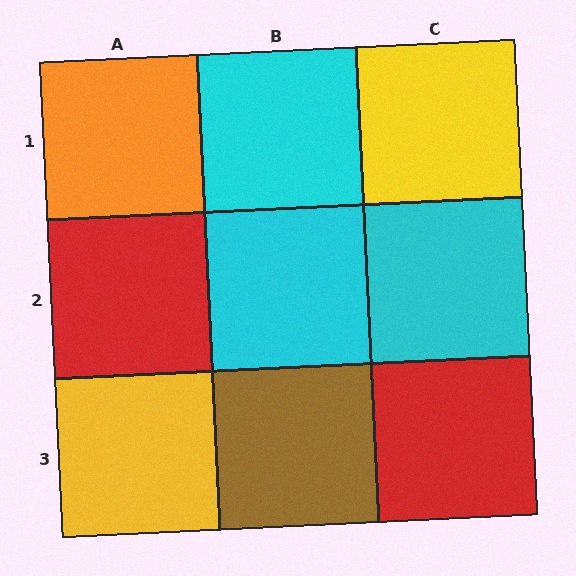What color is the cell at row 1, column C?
Yellow.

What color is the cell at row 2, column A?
Red.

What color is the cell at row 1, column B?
Cyan.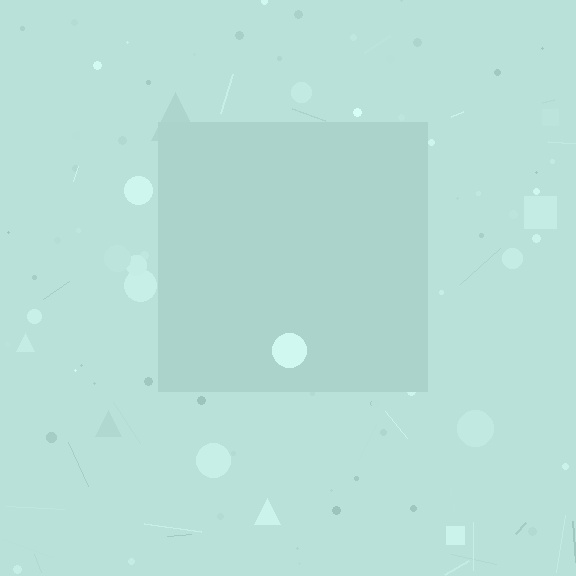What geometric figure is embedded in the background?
A square is embedded in the background.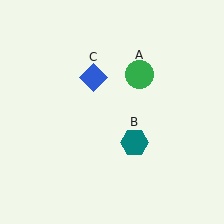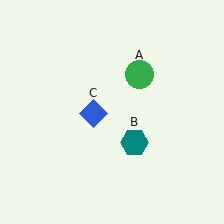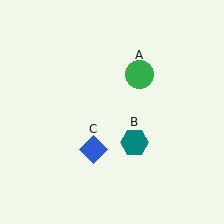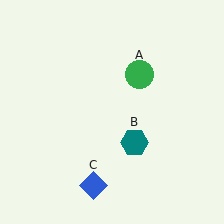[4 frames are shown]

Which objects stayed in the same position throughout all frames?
Green circle (object A) and teal hexagon (object B) remained stationary.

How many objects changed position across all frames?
1 object changed position: blue diamond (object C).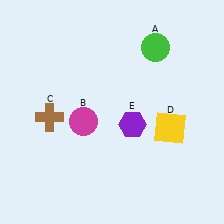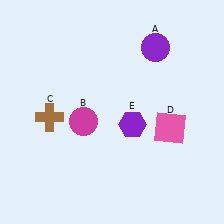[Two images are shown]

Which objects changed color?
A changed from green to purple. D changed from yellow to pink.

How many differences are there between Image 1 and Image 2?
There are 2 differences between the two images.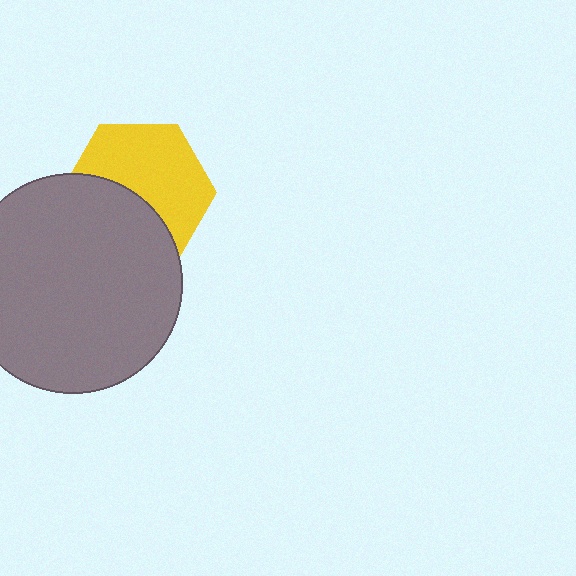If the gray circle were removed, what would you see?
You would see the complete yellow hexagon.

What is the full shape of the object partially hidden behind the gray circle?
The partially hidden object is a yellow hexagon.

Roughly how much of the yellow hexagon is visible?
About half of it is visible (roughly 58%).